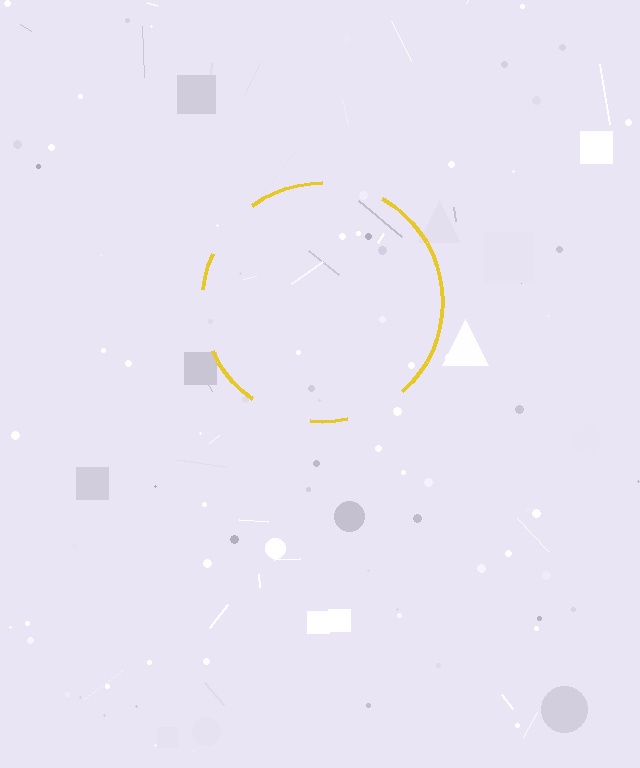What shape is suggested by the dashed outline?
The dashed outline suggests a circle.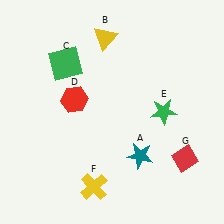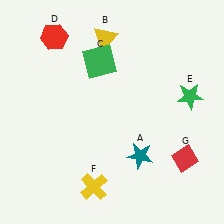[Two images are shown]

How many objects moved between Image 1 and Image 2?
3 objects moved between the two images.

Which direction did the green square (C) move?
The green square (C) moved right.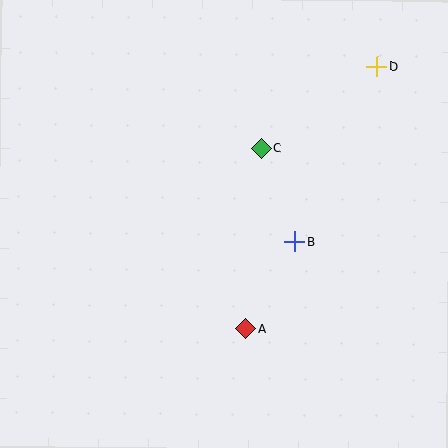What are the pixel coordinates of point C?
Point C is at (261, 148).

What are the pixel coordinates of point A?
Point A is at (246, 329).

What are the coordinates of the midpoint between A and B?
The midpoint between A and B is at (270, 285).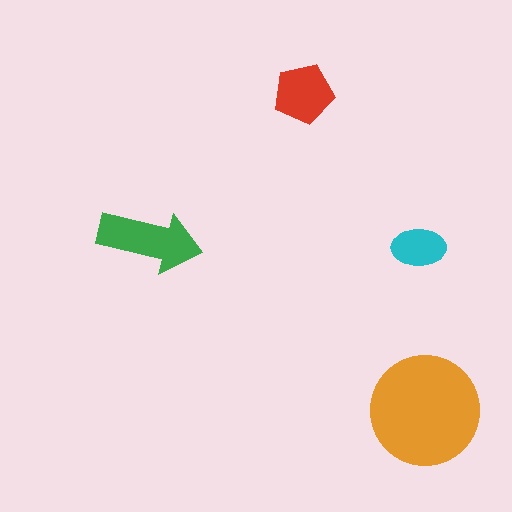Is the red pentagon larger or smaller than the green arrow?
Smaller.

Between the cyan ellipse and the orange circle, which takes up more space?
The orange circle.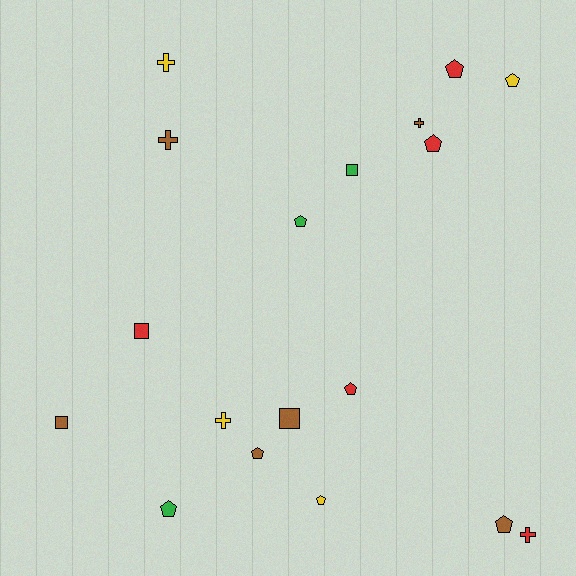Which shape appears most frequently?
Pentagon, with 9 objects.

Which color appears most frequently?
Brown, with 6 objects.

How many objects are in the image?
There are 18 objects.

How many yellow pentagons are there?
There are 2 yellow pentagons.